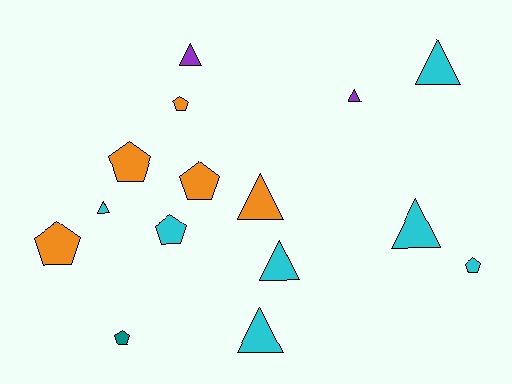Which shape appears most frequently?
Triangle, with 8 objects.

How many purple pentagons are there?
There are no purple pentagons.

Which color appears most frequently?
Cyan, with 7 objects.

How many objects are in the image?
There are 15 objects.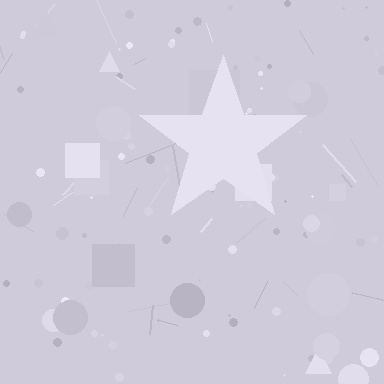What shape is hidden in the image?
A star is hidden in the image.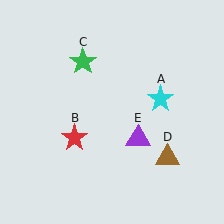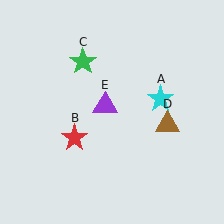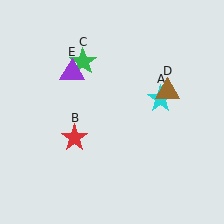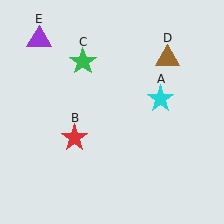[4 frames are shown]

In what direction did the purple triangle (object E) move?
The purple triangle (object E) moved up and to the left.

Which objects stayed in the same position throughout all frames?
Cyan star (object A) and red star (object B) and green star (object C) remained stationary.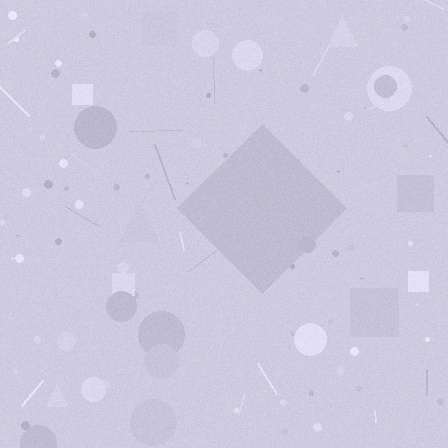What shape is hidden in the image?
A diamond is hidden in the image.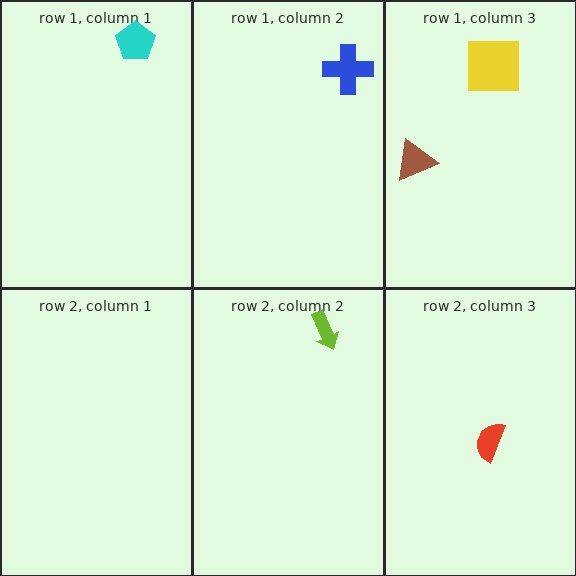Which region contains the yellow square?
The row 1, column 3 region.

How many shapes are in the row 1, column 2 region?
1.